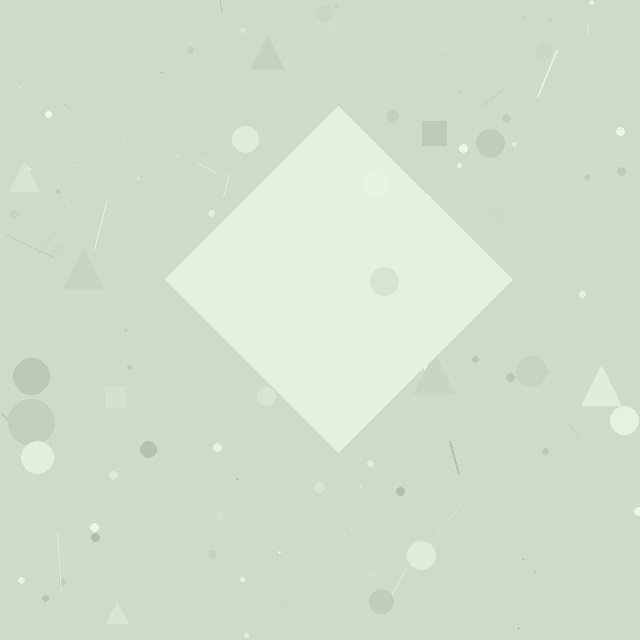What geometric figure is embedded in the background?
A diamond is embedded in the background.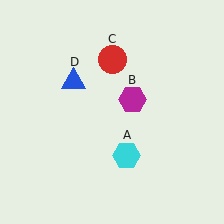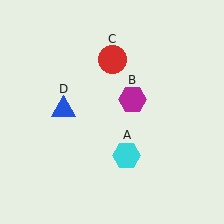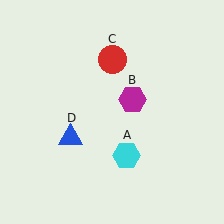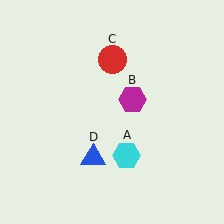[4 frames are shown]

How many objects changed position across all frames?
1 object changed position: blue triangle (object D).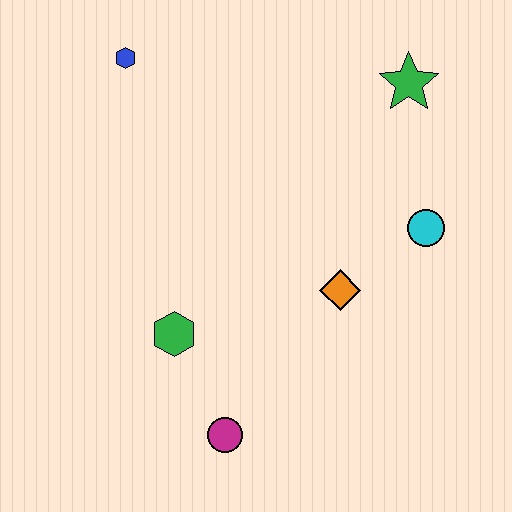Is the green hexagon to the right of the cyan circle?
No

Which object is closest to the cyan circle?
The orange diamond is closest to the cyan circle.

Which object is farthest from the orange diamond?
The blue hexagon is farthest from the orange diamond.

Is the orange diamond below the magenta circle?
No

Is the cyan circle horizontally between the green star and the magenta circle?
No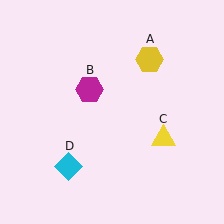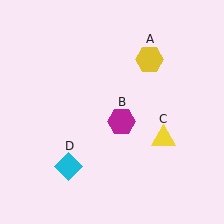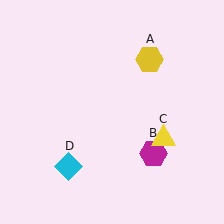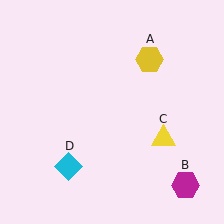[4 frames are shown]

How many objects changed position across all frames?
1 object changed position: magenta hexagon (object B).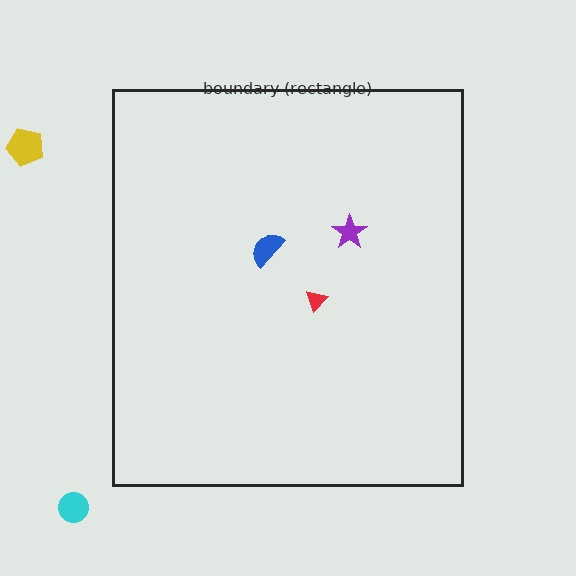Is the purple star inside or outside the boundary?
Inside.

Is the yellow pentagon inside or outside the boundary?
Outside.